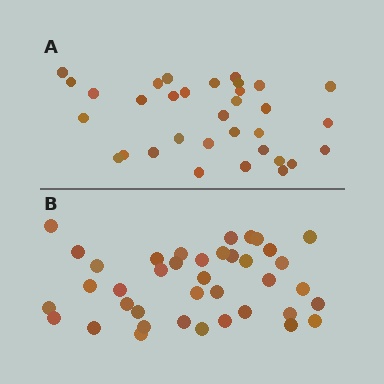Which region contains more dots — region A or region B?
Region B (the bottom region) has more dots.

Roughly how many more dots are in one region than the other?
Region B has about 6 more dots than region A.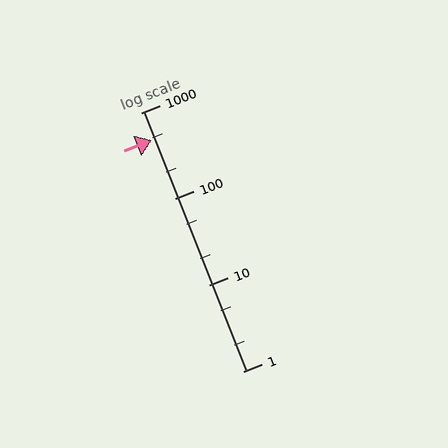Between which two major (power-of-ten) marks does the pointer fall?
The pointer is between 100 and 1000.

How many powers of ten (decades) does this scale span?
The scale spans 3 decades, from 1 to 1000.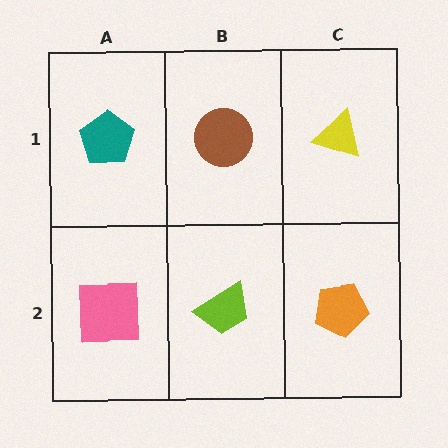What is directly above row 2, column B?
A brown circle.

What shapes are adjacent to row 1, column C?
An orange pentagon (row 2, column C), a brown circle (row 1, column B).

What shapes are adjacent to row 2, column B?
A brown circle (row 1, column B), a pink square (row 2, column A), an orange pentagon (row 2, column C).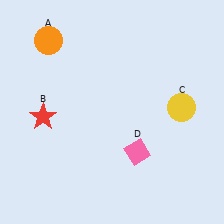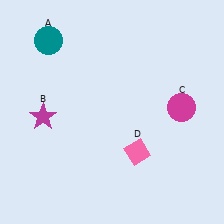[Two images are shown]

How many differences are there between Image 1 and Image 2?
There are 3 differences between the two images.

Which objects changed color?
A changed from orange to teal. B changed from red to magenta. C changed from yellow to magenta.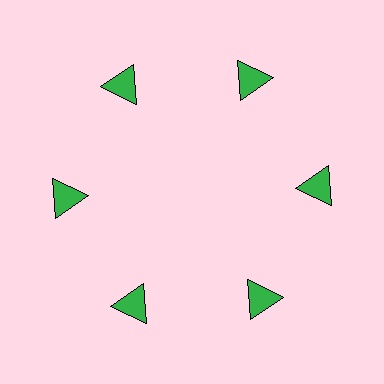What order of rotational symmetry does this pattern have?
This pattern has 6-fold rotational symmetry.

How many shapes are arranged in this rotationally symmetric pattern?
There are 6 shapes, arranged in 6 groups of 1.